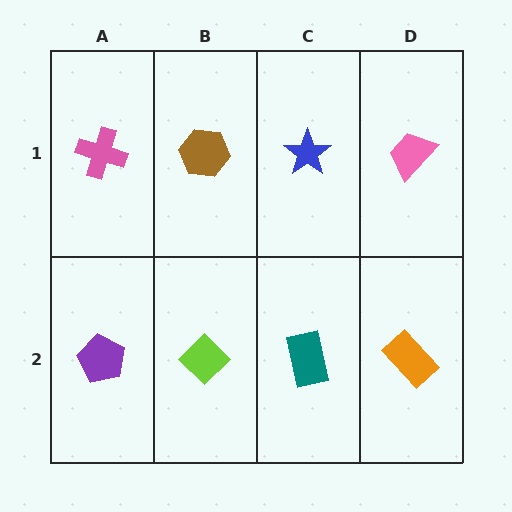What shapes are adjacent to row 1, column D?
An orange rectangle (row 2, column D), a blue star (row 1, column C).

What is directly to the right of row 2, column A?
A lime diamond.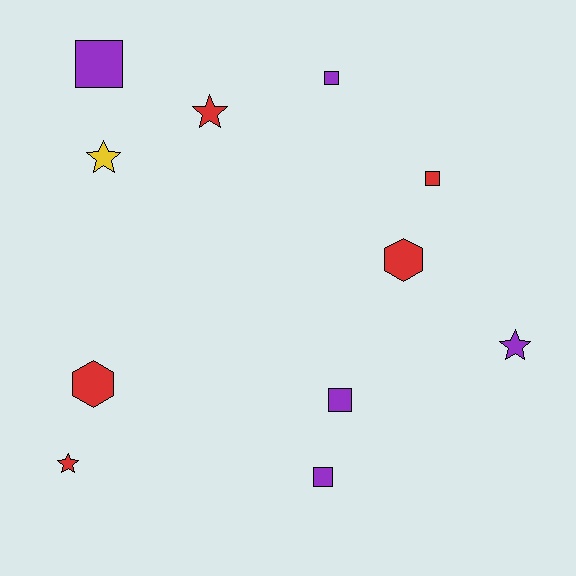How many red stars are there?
There are 2 red stars.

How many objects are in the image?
There are 11 objects.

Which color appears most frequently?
Purple, with 5 objects.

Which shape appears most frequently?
Square, with 5 objects.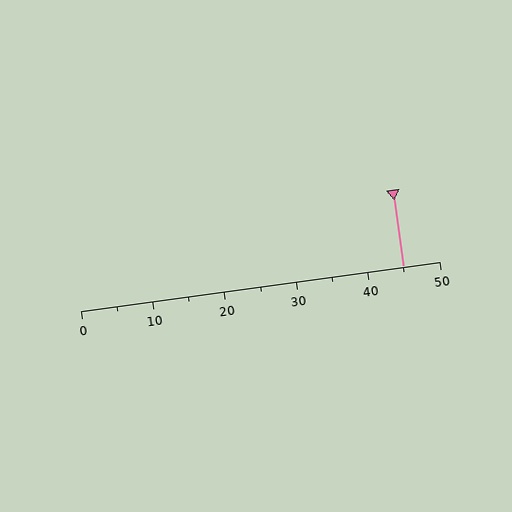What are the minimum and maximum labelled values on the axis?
The axis runs from 0 to 50.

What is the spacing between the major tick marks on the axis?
The major ticks are spaced 10 apart.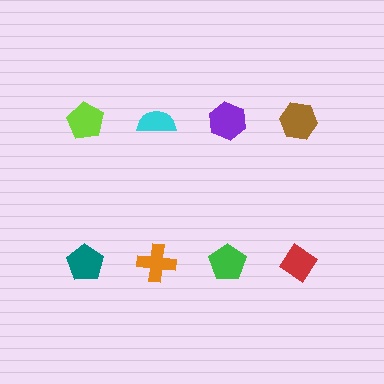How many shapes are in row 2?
4 shapes.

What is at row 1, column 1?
A lime pentagon.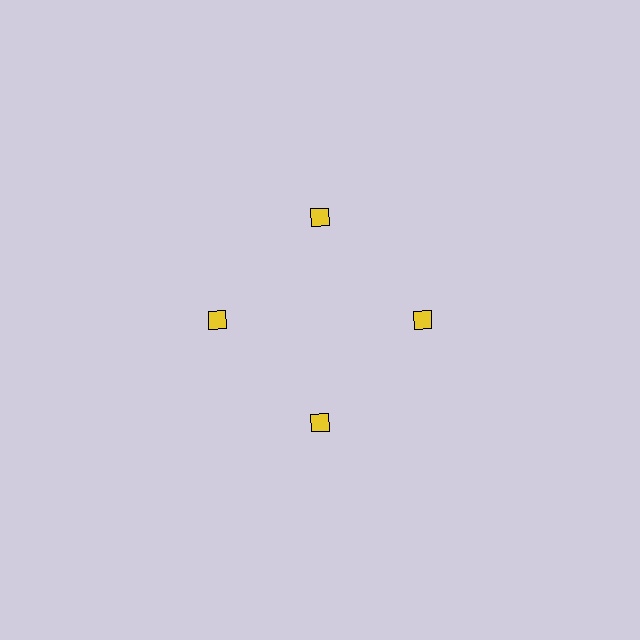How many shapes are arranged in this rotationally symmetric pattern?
There are 4 shapes, arranged in 4 groups of 1.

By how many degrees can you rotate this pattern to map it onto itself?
The pattern maps onto itself every 90 degrees of rotation.